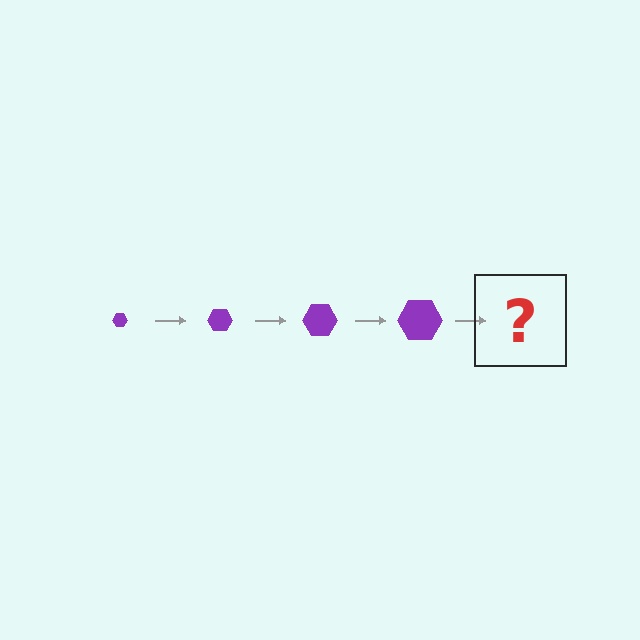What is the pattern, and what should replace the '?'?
The pattern is that the hexagon gets progressively larger each step. The '?' should be a purple hexagon, larger than the previous one.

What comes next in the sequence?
The next element should be a purple hexagon, larger than the previous one.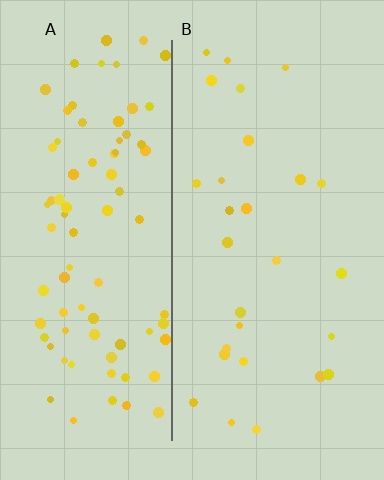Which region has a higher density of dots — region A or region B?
A (the left).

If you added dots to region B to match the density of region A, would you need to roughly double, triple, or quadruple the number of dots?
Approximately triple.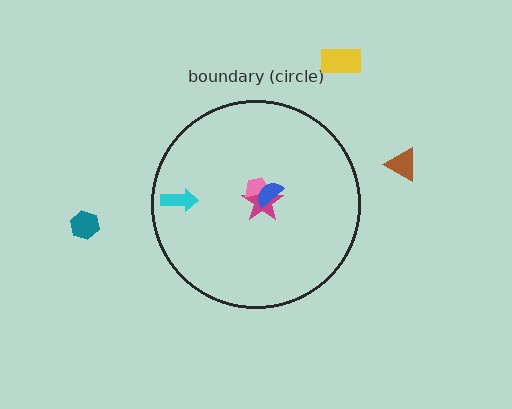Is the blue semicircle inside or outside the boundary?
Inside.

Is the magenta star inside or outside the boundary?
Inside.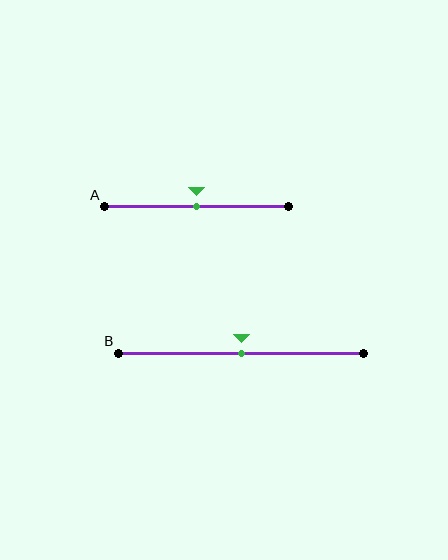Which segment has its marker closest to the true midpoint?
Segment A has its marker closest to the true midpoint.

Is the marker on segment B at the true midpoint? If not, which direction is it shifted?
Yes, the marker on segment B is at the true midpoint.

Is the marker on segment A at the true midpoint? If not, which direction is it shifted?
Yes, the marker on segment A is at the true midpoint.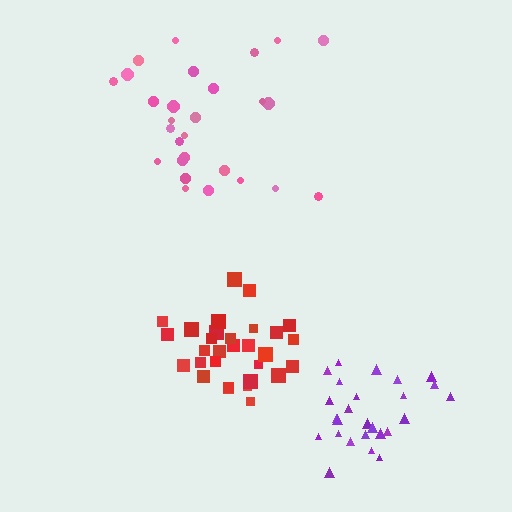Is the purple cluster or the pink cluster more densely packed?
Purple.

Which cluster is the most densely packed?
Purple.